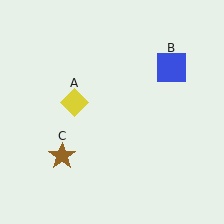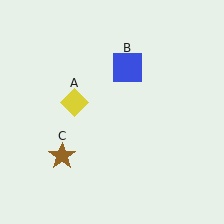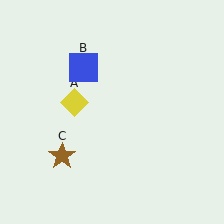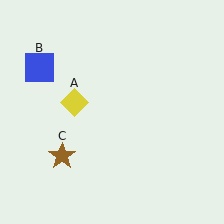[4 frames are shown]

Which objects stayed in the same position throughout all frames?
Yellow diamond (object A) and brown star (object C) remained stationary.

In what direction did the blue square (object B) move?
The blue square (object B) moved left.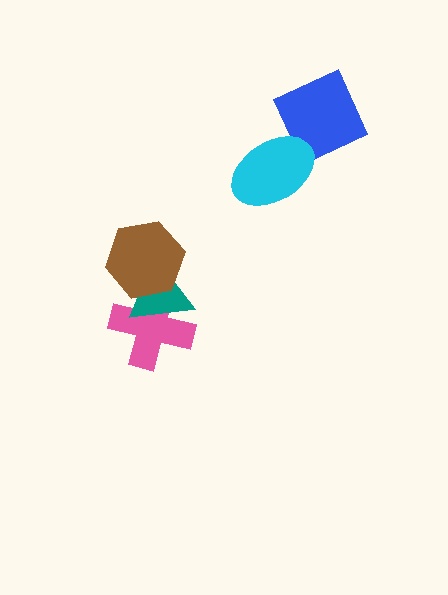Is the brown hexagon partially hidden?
No, no other shape covers it.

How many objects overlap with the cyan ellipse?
1 object overlaps with the cyan ellipse.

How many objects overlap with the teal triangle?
2 objects overlap with the teal triangle.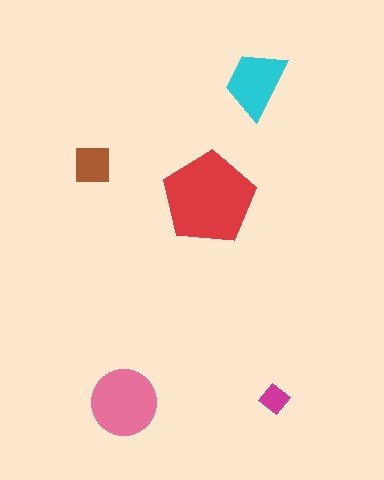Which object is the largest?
The red pentagon.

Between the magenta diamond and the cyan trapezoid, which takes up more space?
The cyan trapezoid.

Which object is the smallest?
The magenta diamond.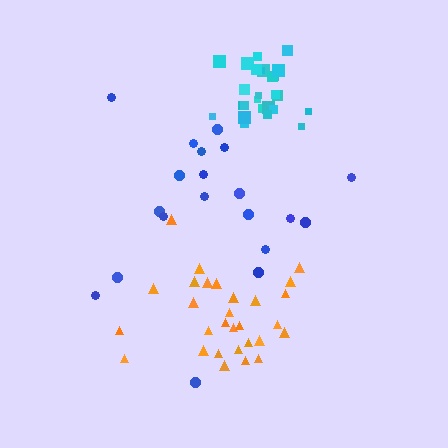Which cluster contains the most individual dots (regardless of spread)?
Orange (29).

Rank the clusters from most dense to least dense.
cyan, orange, blue.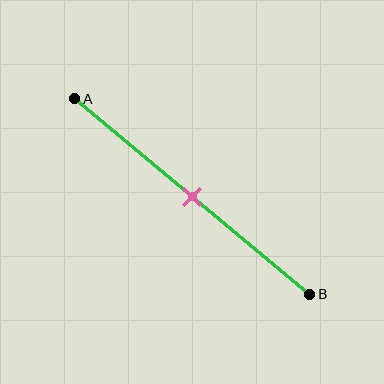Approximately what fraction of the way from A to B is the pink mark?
The pink mark is approximately 50% of the way from A to B.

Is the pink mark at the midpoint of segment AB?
Yes, the mark is approximately at the midpoint.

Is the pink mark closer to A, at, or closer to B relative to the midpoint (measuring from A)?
The pink mark is approximately at the midpoint of segment AB.